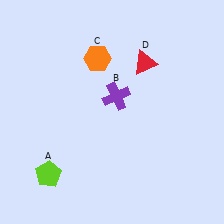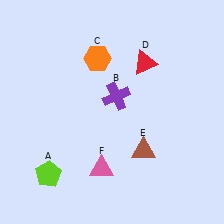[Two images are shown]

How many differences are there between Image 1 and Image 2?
There are 2 differences between the two images.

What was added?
A brown triangle (E), a pink triangle (F) were added in Image 2.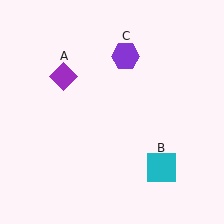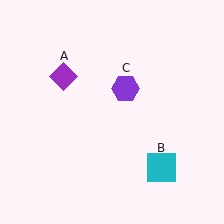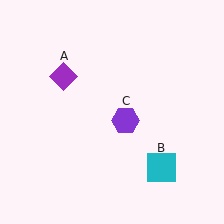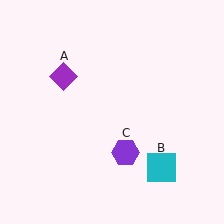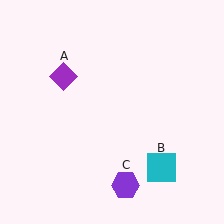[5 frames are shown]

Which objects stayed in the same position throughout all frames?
Purple diamond (object A) and cyan square (object B) remained stationary.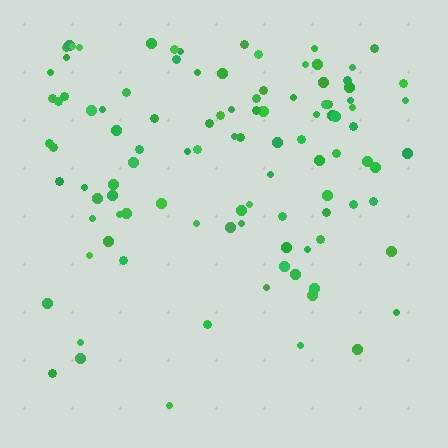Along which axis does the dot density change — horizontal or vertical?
Vertical.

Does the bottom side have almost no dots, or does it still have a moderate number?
Still a moderate number, just noticeably fewer than the top.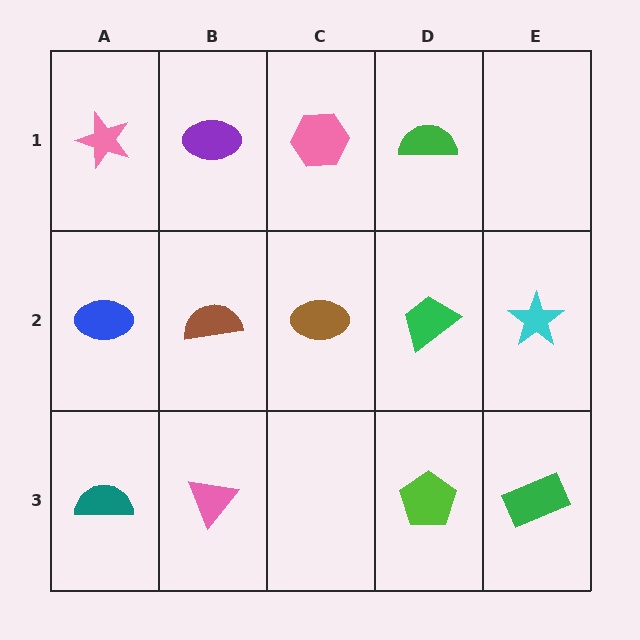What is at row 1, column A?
A pink star.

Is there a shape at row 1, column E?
No, that cell is empty.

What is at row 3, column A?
A teal semicircle.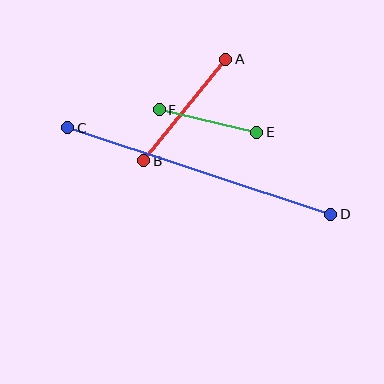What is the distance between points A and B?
The distance is approximately 130 pixels.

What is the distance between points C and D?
The distance is approximately 277 pixels.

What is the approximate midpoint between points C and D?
The midpoint is at approximately (199, 171) pixels.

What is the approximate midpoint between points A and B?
The midpoint is at approximately (185, 110) pixels.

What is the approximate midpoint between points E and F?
The midpoint is at approximately (208, 121) pixels.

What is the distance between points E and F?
The distance is approximately 100 pixels.